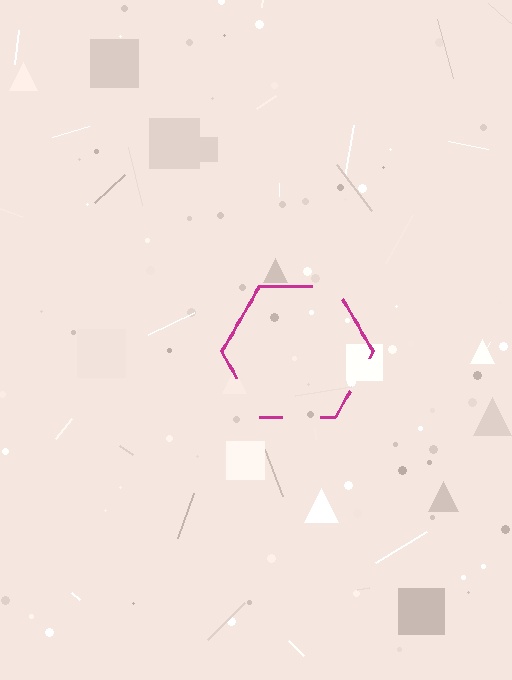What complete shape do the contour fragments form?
The contour fragments form a hexagon.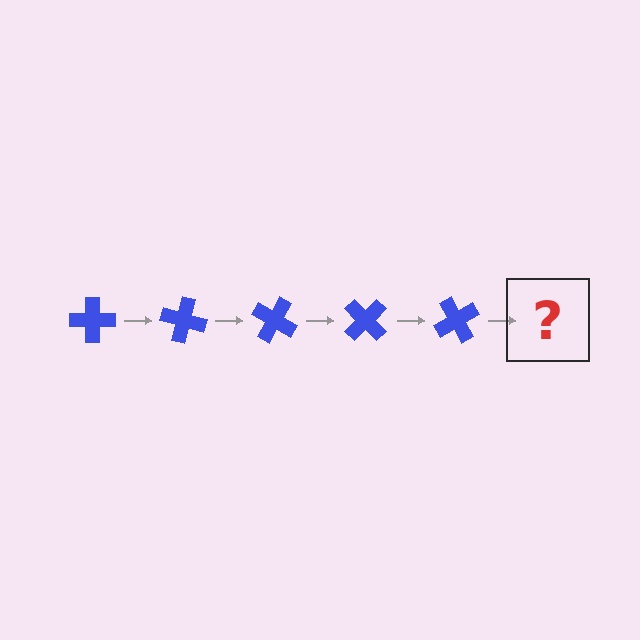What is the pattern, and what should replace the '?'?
The pattern is that the cross rotates 15 degrees each step. The '?' should be a blue cross rotated 75 degrees.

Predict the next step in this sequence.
The next step is a blue cross rotated 75 degrees.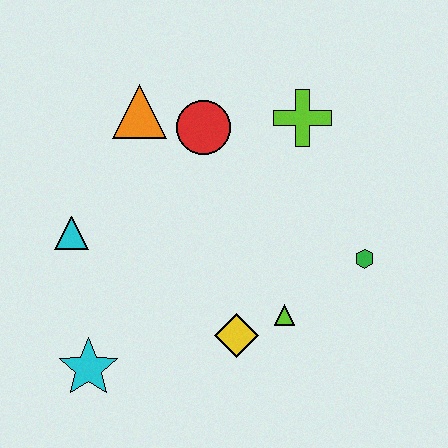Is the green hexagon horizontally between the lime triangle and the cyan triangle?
No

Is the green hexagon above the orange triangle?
No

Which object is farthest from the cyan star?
The lime cross is farthest from the cyan star.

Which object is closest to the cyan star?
The cyan triangle is closest to the cyan star.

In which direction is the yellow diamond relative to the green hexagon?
The yellow diamond is to the left of the green hexagon.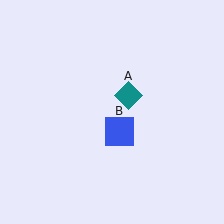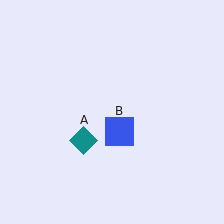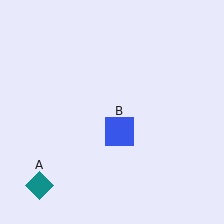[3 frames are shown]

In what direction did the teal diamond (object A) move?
The teal diamond (object A) moved down and to the left.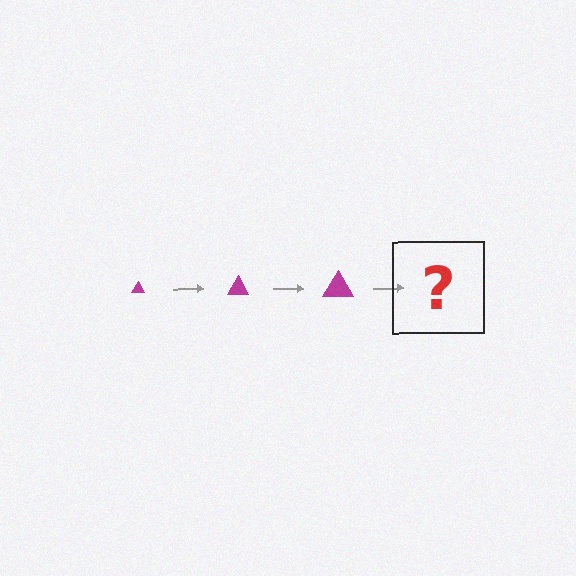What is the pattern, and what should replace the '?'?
The pattern is that the triangle gets progressively larger each step. The '?' should be a magenta triangle, larger than the previous one.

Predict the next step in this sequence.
The next step is a magenta triangle, larger than the previous one.